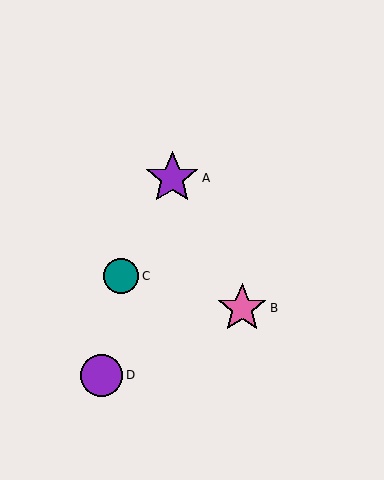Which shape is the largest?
The purple star (labeled A) is the largest.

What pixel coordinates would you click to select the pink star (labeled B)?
Click at (242, 308) to select the pink star B.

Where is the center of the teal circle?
The center of the teal circle is at (121, 276).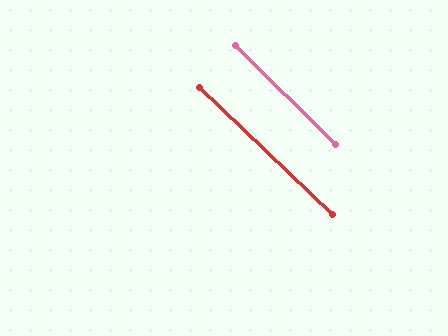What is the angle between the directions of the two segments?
Approximately 1 degree.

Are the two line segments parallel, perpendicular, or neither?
Parallel — their directions differ by only 0.7°.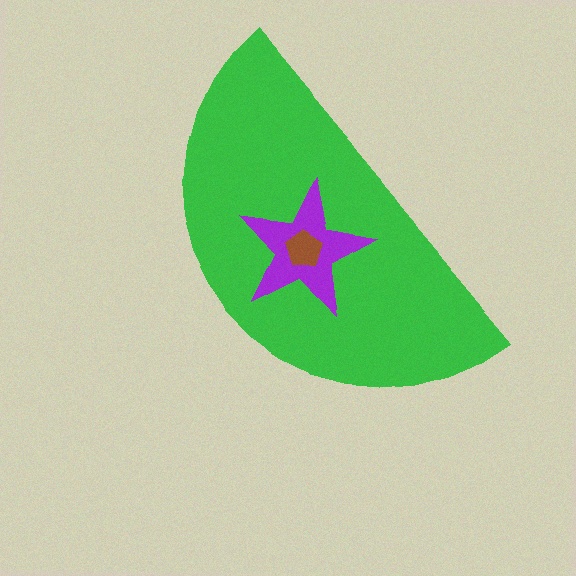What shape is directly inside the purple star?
The brown pentagon.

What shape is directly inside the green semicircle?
The purple star.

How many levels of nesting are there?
3.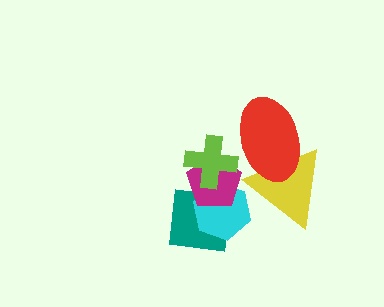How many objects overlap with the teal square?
2 objects overlap with the teal square.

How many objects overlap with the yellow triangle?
1 object overlaps with the yellow triangle.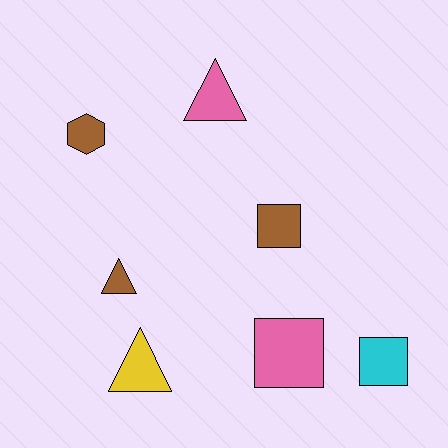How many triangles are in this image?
There are 3 triangles.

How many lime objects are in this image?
There are no lime objects.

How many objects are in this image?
There are 7 objects.